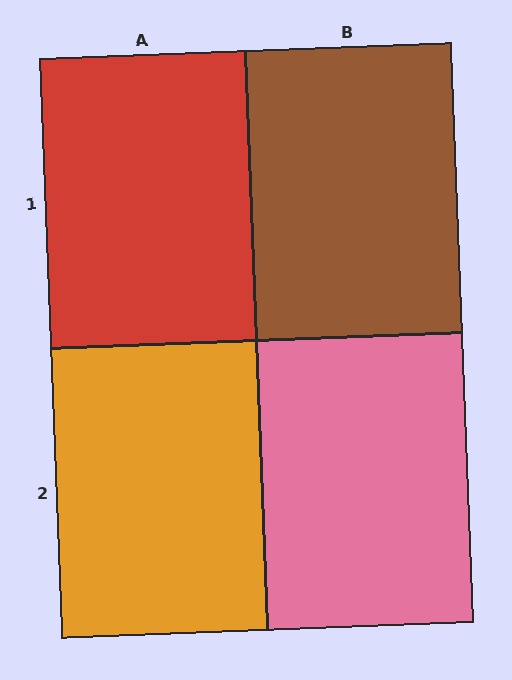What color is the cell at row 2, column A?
Orange.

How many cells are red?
1 cell is red.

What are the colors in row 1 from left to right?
Red, brown.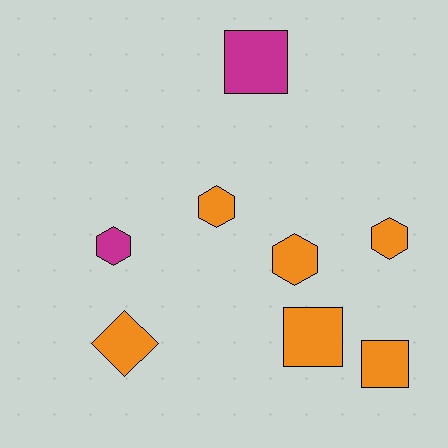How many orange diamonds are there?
There is 1 orange diamond.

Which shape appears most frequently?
Hexagon, with 4 objects.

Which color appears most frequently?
Orange, with 6 objects.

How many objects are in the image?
There are 8 objects.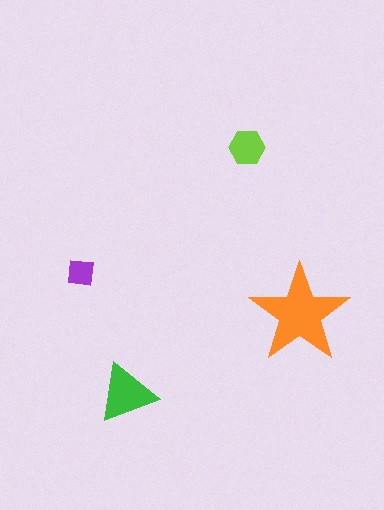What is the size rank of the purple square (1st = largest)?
4th.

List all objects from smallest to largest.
The purple square, the lime hexagon, the green triangle, the orange star.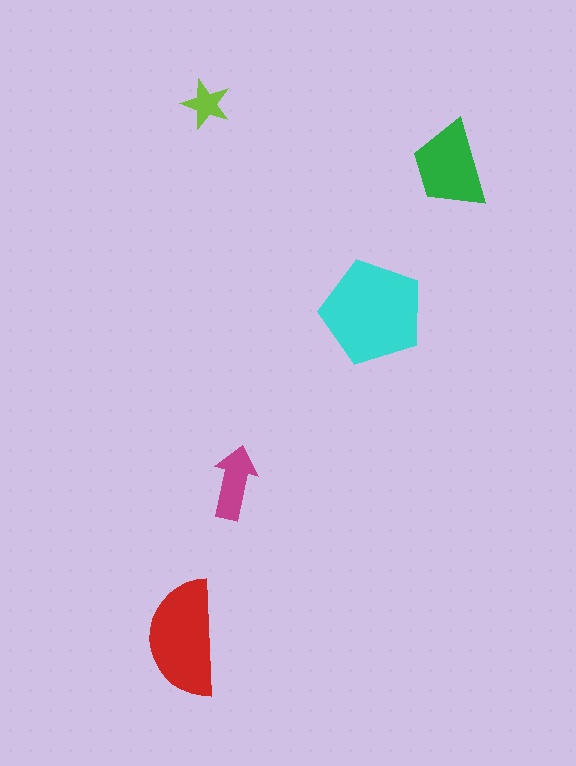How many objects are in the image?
There are 5 objects in the image.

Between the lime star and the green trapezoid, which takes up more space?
The green trapezoid.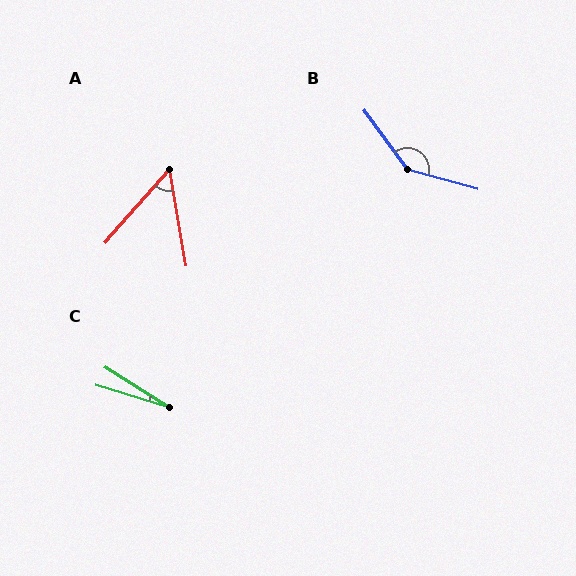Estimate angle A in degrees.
Approximately 51 degrees.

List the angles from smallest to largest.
C (15°), A (51°), B (142°).